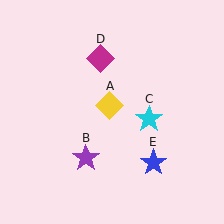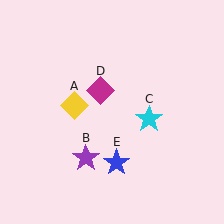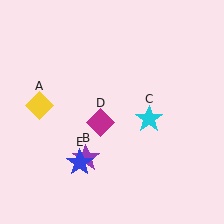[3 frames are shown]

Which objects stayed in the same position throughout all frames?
Purple star (object B) and cyan star (object C) remained stationary.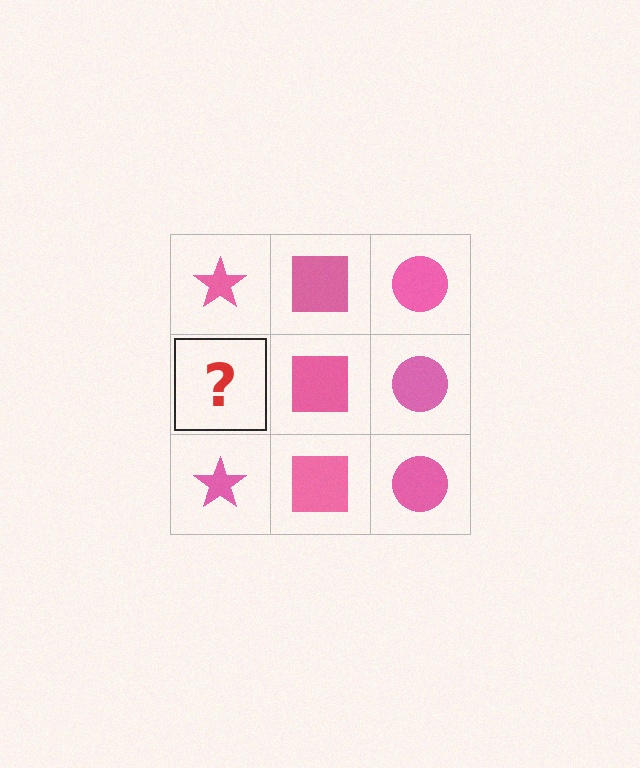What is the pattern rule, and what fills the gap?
The rule is that each column has a consistent shape. The gap should be filled with a pink star.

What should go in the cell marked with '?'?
The missing cell should contain a pink star.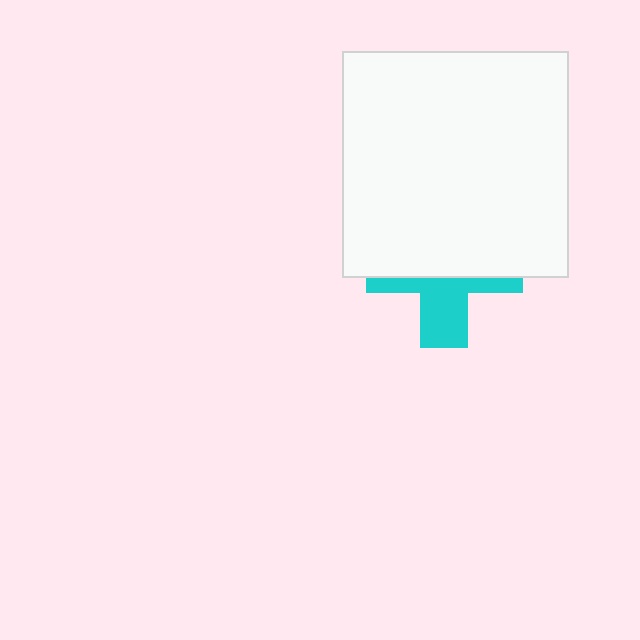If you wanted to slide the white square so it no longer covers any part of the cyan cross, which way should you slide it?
Slide it up — that is the most direct way to separate the two shapes.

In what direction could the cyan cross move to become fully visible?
The cyan cross could move down. That would shift it out from behind the white square entirely.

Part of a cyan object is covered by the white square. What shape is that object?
It is a cross.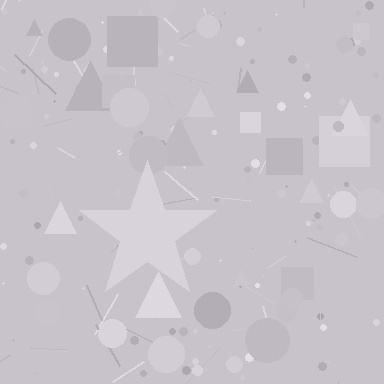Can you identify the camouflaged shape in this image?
The camouflaged shape is a star.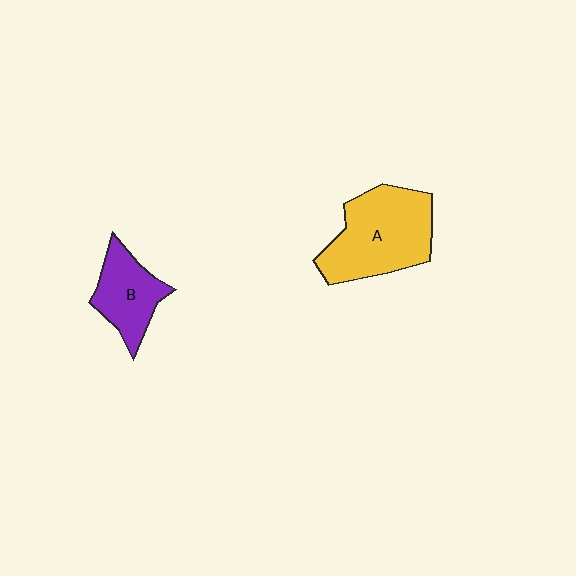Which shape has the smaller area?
Shape B (purple).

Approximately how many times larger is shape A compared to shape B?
Approximately 1.7 times.